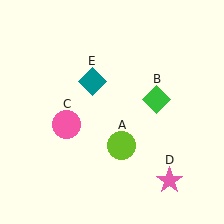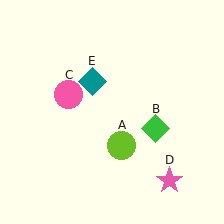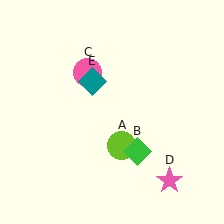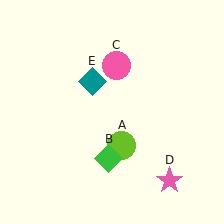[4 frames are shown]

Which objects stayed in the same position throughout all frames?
Lime circle (object A) and pink star (object D) and teal diamond (object E) remained stationary.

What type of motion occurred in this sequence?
The green diamond (object B), pink circle (object C) rotated clockwise around the center of the scene.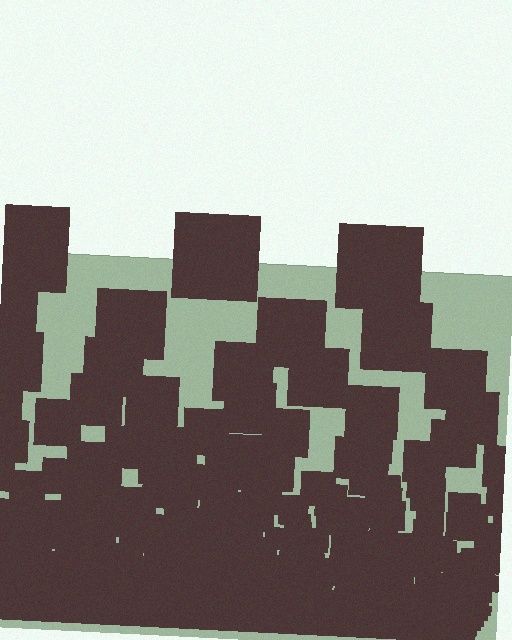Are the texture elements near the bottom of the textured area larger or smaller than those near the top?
Smaller. The gradient is inverted — elements near the bottom are smaller and denser.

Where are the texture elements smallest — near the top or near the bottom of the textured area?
Near the bottom.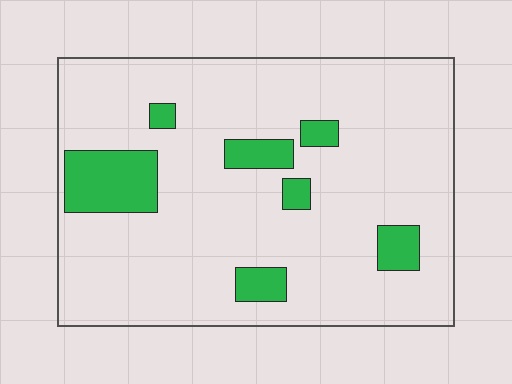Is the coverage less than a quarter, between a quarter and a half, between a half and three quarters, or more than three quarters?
Less than a quarter.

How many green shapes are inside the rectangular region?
7.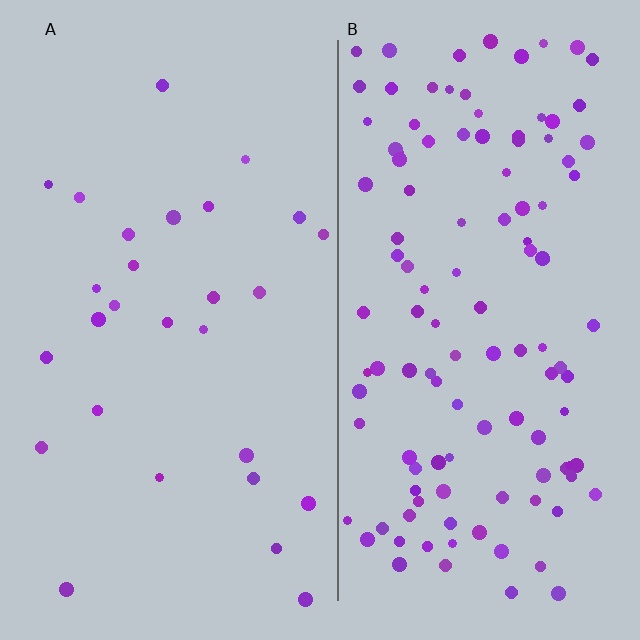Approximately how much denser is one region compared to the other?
Approximately 4.3× — region B over region A.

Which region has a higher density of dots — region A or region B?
B (the right).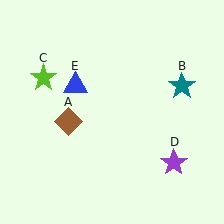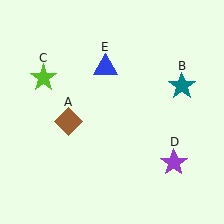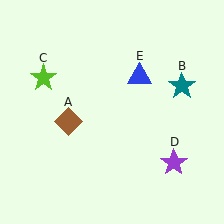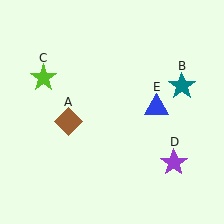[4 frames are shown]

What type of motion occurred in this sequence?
The blue triangle (object E) rotated clockwise around the center of the scene.